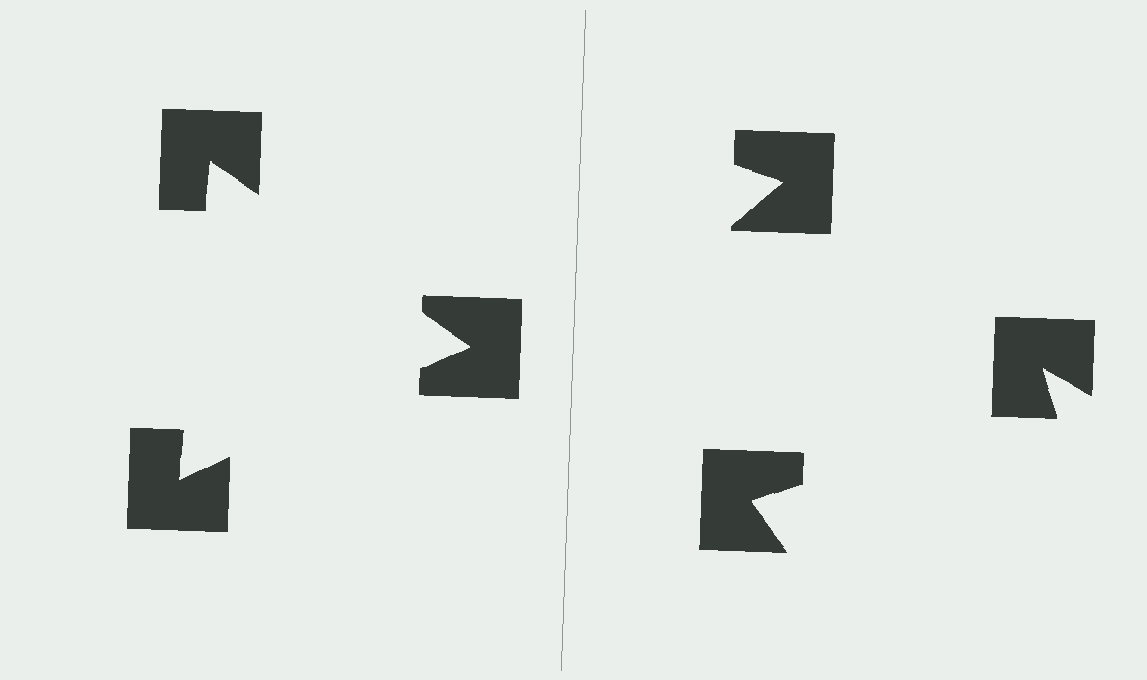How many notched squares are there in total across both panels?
6 — 3 on each side.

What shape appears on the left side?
An illusory triangle.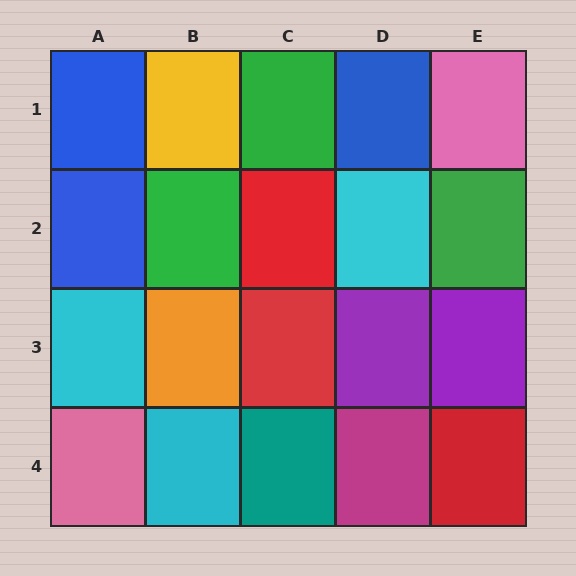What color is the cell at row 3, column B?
Orange.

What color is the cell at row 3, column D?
Purple.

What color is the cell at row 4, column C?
Teal.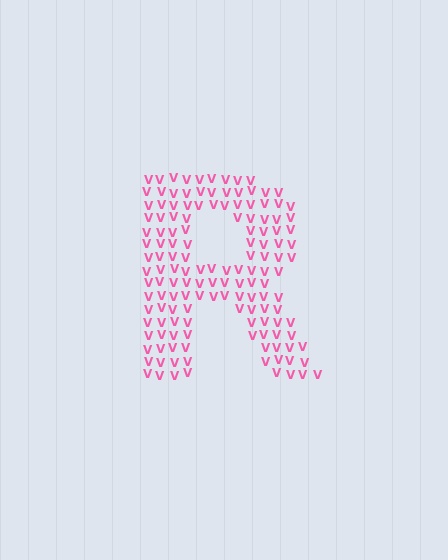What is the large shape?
The large shape is the letter R.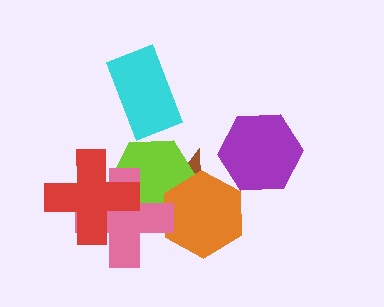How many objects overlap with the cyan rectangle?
0 objects overlap with the cyan rectangle.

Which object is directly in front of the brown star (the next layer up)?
The lime hexagon is directly in front of the brown star.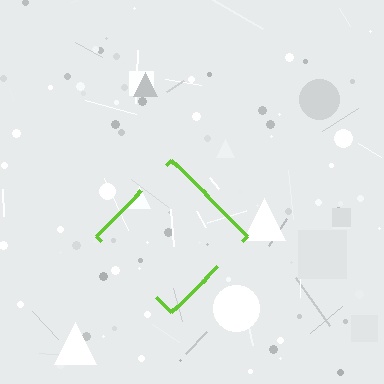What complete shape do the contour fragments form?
The contour fragments form a diamond.